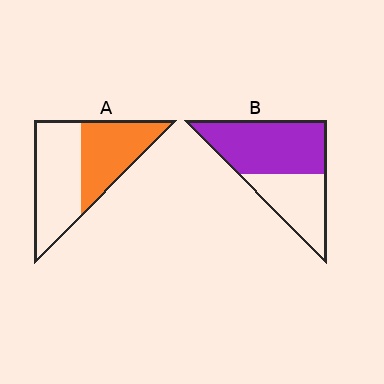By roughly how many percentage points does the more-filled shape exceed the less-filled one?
By roughly 15 percentage points (B over A).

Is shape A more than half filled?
No.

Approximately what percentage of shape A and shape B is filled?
A is approximately 45% and B is approximately 60%.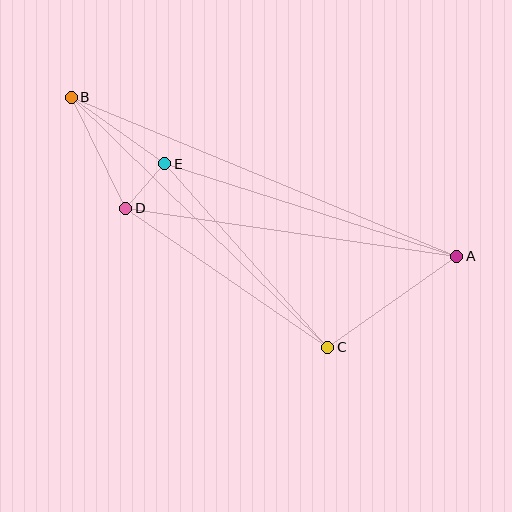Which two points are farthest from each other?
Points A and B are farthest from each other.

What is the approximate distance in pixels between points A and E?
The distance between A and E is approximately 306 pixels.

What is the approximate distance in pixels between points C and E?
The distance between C and E is approximately 245 pixels.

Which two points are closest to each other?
Points D and E are closest to each other.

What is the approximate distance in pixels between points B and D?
The distance between B and D is approximately 124 pixels.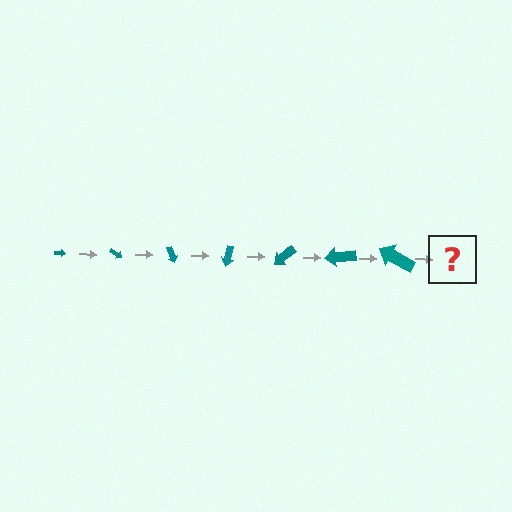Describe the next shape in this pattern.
It should be an arrow, larger than the previous one and rotated 245 degrees from the start.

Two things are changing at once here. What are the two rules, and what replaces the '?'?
The two rules are that the arrow grows larger each step and it rotates 35 degrees each step. The '?' should be an arrow, larger than the previous one and rotated 245 degrees from the start.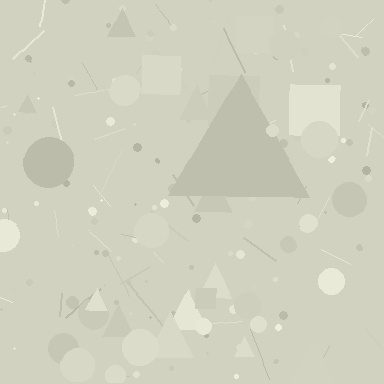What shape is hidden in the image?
A triangle is hidden in the image.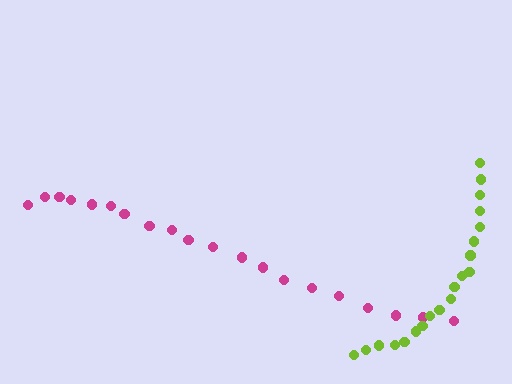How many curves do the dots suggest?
There are 2 distinct paths.